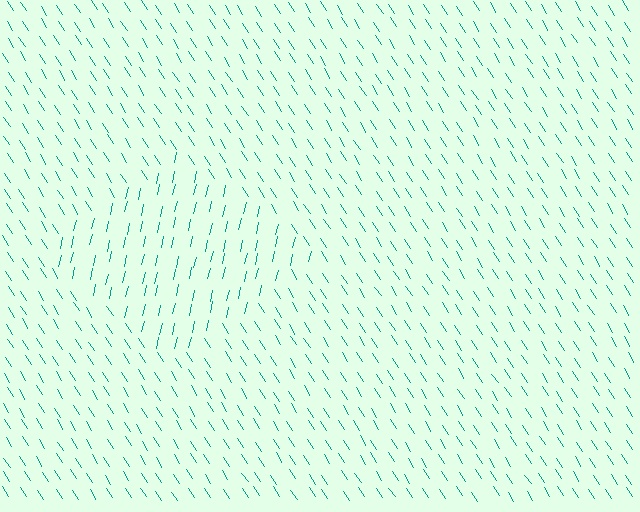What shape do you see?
I see a diamond.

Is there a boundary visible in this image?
Yes, there is a texture boundary formed by a change in line orientation.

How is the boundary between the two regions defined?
The boundary is defined purely by a change in line orientation (approximately 45 degrees difference). All lines are the same color and thickness.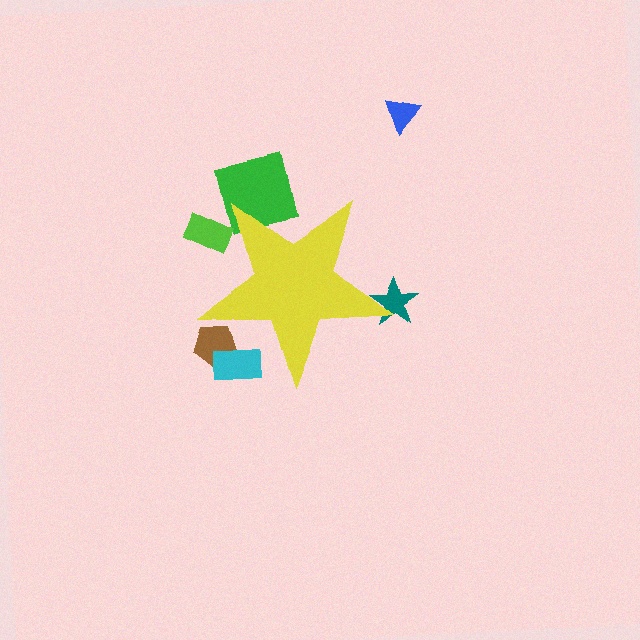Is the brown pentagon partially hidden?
Yes, the brown pentagon is partially hidden behind the yellow star.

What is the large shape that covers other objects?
A yellow star.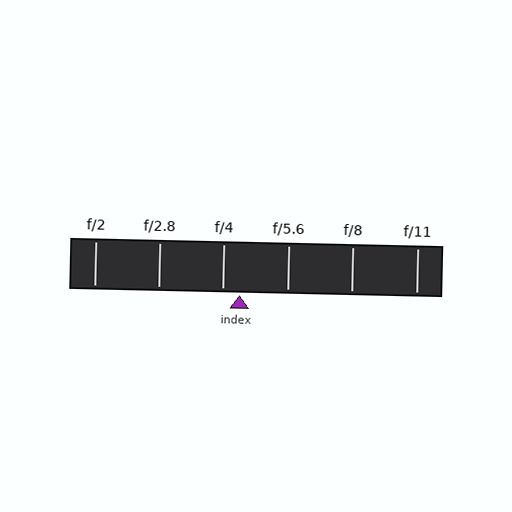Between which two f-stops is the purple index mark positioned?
The index mark is between f/4 and f/5.6.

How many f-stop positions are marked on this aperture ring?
There are 6 f-stop positions marked.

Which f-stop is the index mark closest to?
The index mark is closest to f/4.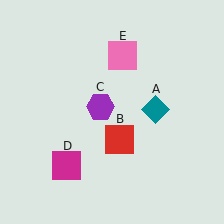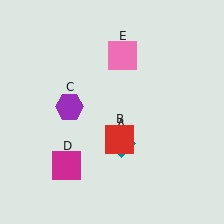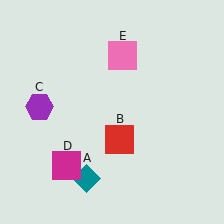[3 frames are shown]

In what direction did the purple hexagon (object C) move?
The purple hexagon (object C) moved left.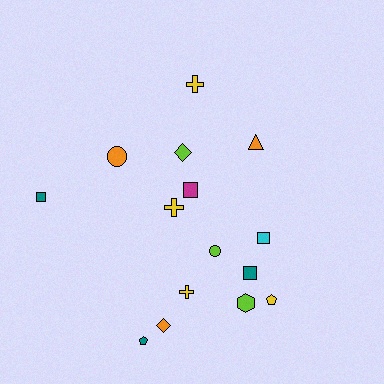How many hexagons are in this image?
There is 1 hexagon.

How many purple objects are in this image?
There are no purple objects.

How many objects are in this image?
There are 15 objects.